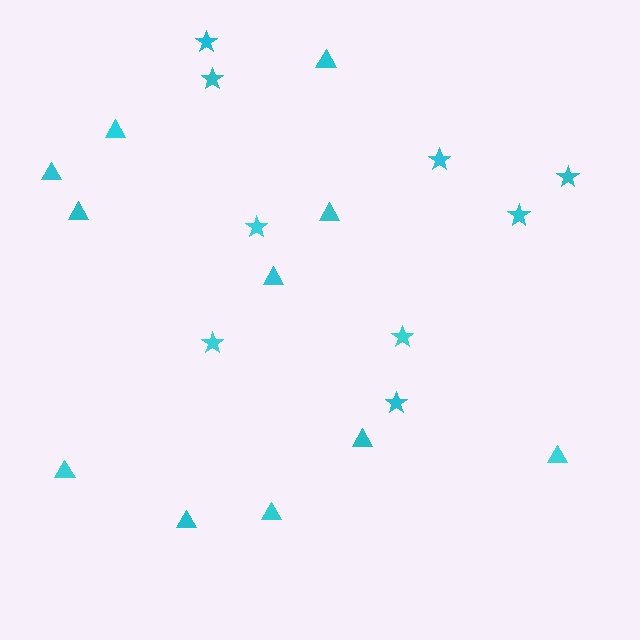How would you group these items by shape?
There are 2 groups: one group of triangles (11) and one group of stars (9).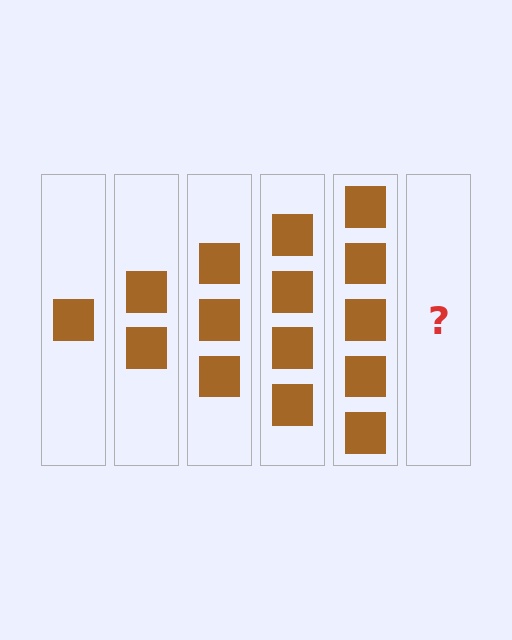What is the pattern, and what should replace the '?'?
The pattern is that each step adds one more square. The '?' should be 6 squares.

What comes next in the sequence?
The next element should be 6 squares.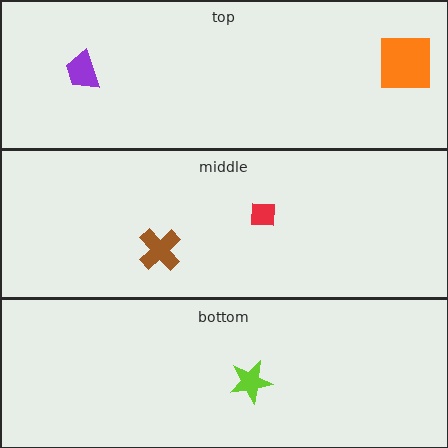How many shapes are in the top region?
2.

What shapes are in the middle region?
The red square, the brown cross.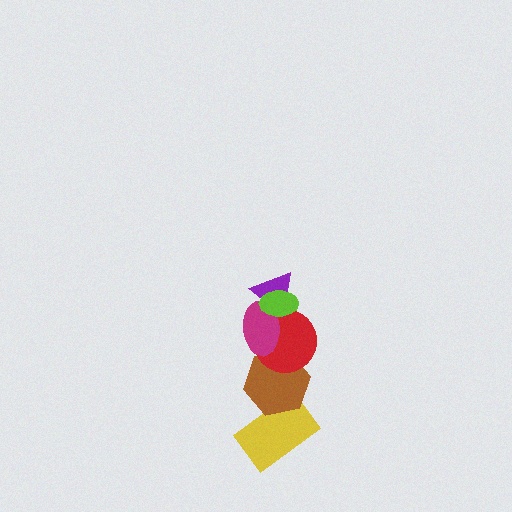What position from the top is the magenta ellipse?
The magenta ellipse is 3rd from the top.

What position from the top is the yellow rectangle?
The yellow rectangle is 6th from the top.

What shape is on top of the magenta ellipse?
The purple triangle is on top of the magenta ellipse.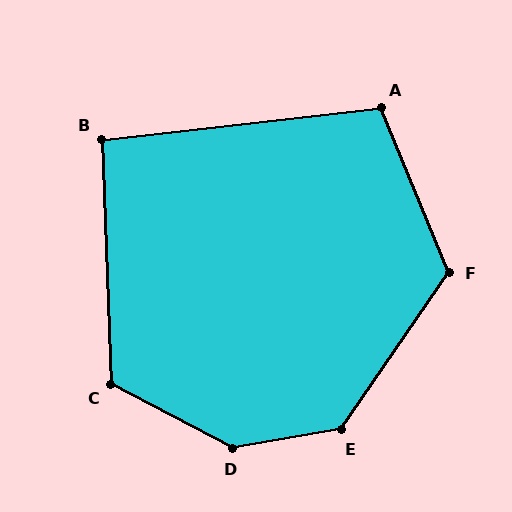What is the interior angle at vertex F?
Approximately 123 degrees (obtuse).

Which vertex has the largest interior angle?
D, at approximately 143 degrees.